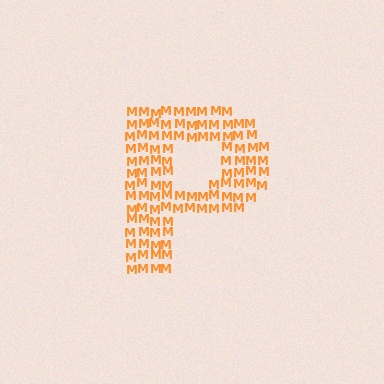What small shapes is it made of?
It is made of small letter M's.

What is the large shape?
The large shape is the letter P.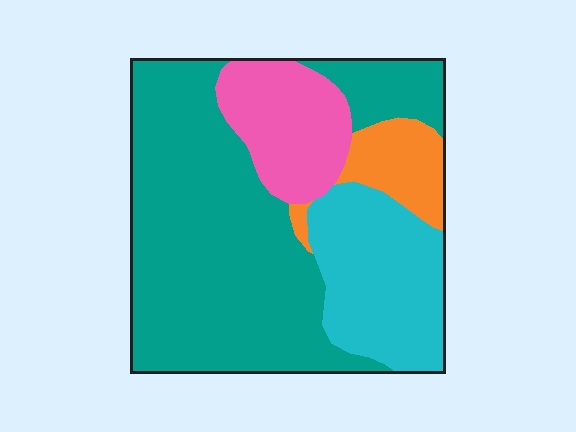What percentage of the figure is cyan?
Cyan takes up about one fifth (1/5) of the figure.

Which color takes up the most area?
Teal, at roughly 55%.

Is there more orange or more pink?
Pink.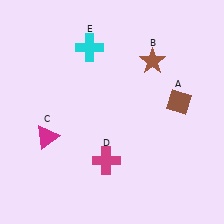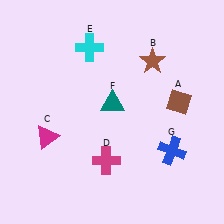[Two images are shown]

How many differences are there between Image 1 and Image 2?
There are 2 differences between the two images.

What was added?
A teal triangle (F), a blue cross (G) were added in Image 2.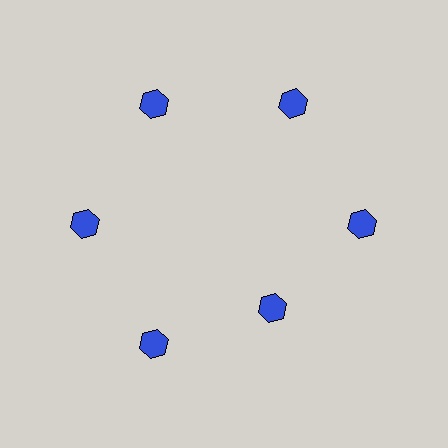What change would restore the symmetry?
The symmetry would be restored by moving it outward, back onto the ring so that all 6 hexagons sit at equal angles and equal distance from the center.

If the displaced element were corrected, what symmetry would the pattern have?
It would have 6-fold rotational symmetry — the pattern would map onto itself every 60 degrees.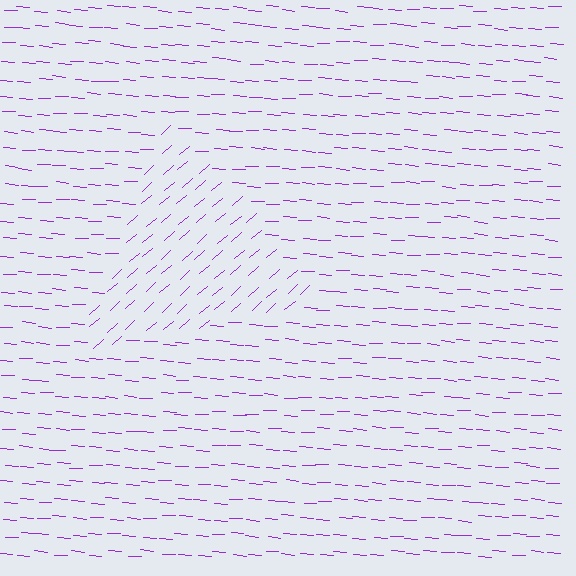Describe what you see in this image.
The image is filled with small purple line segments. A triangle region in the image has lines oriented differently from the surrounding lines, creating a visible texture boundary.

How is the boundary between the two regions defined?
The boundary is defined purely by a change in line orientation (approximately 45 degrees difference). All lines are the same color and thickness.